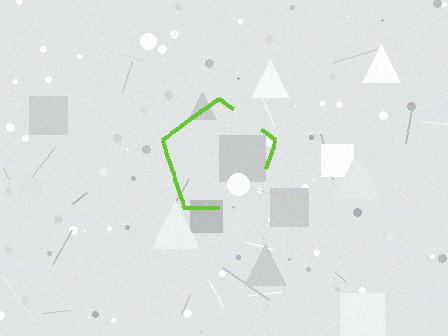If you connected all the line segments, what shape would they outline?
They would outline a pentagon.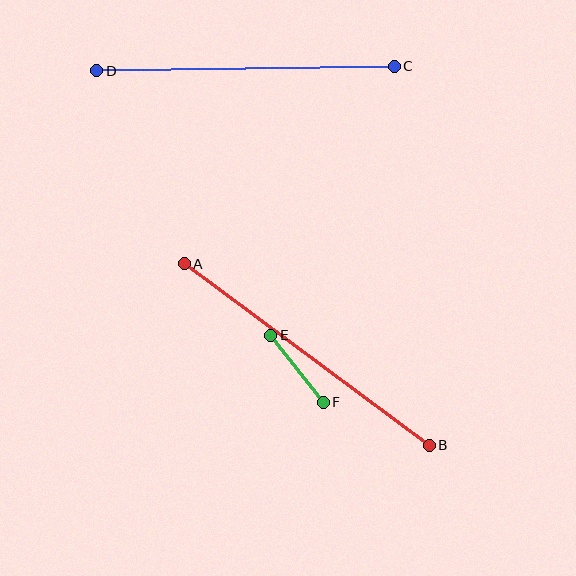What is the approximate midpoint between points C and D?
The midpoint is at approximately (246, 68) pixels.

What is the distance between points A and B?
The distance is approximately 305 pixels.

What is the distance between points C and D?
The distance is approximately 298 pixels.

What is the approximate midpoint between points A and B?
The midpoint is at approximately (307, 355) pixels.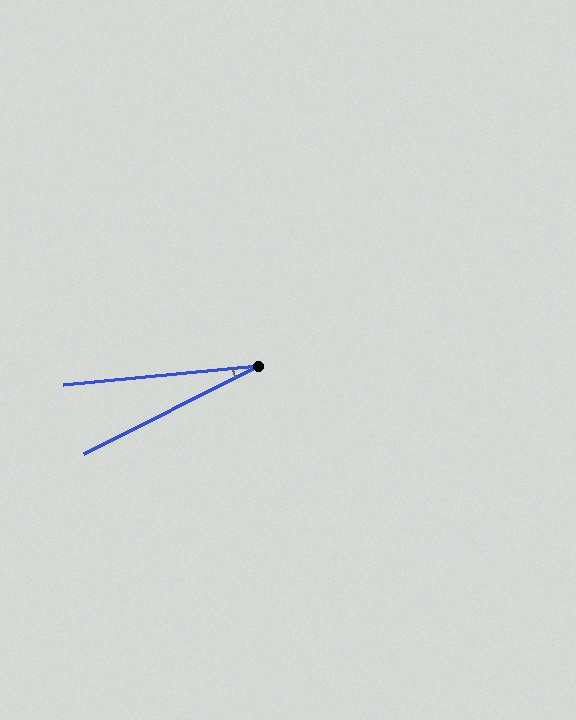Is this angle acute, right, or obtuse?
It is acute.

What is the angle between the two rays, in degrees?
Approximately 21 degrees.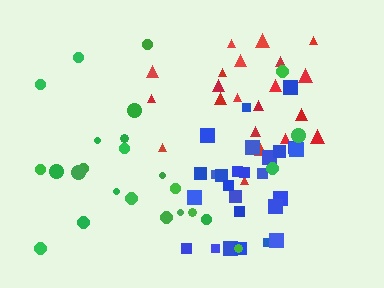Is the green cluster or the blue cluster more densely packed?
Blue.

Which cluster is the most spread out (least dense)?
Green.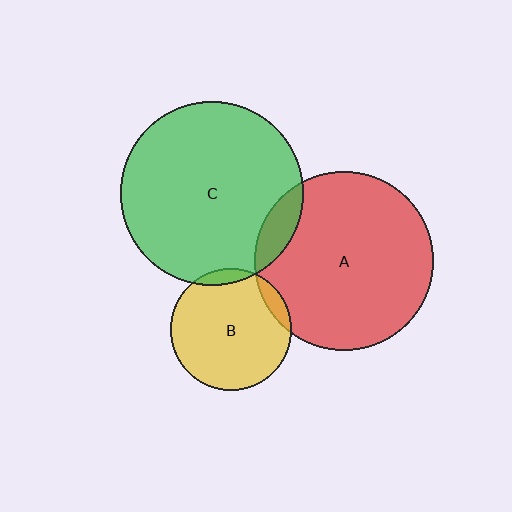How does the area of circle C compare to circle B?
Approximately 2.3 times.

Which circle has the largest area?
Circle C (green).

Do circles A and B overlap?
Yes.